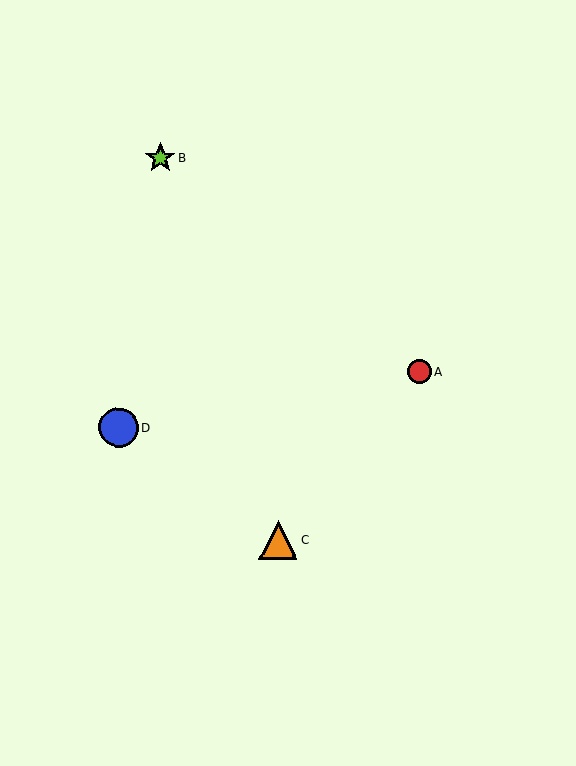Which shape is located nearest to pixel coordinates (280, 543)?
The orange triangle (labeled C) at (278, 540) is nearest to that location.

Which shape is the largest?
The blue circle (labeled D) is the largest.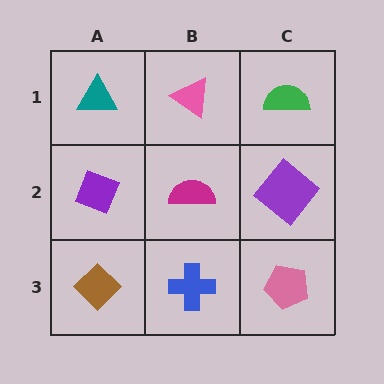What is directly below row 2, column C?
A pink pentagon.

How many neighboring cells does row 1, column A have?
2.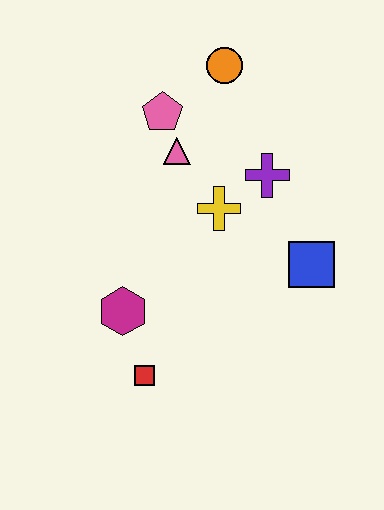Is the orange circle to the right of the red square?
Yes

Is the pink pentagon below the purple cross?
No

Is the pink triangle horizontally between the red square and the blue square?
Yes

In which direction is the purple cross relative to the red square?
The purple cross is above the red square.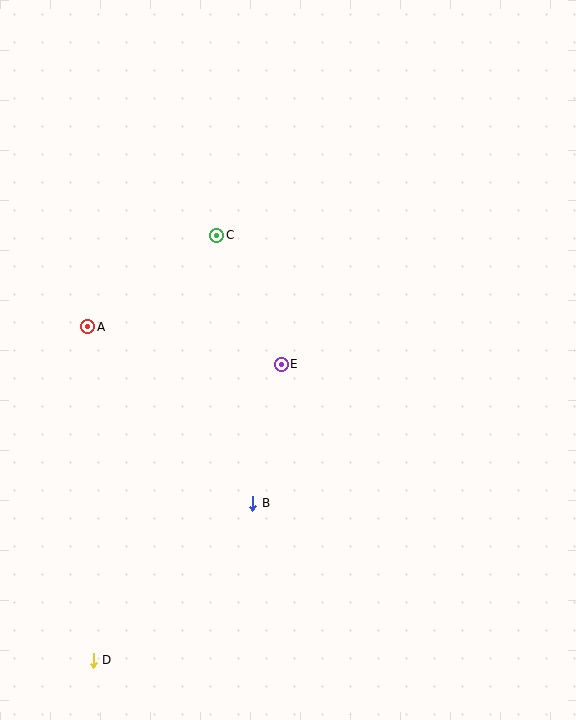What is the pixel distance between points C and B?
The distance between C and B is 271 pixels.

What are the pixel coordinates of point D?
Point D is at (93, 660).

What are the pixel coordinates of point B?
Point B is at (253, 503).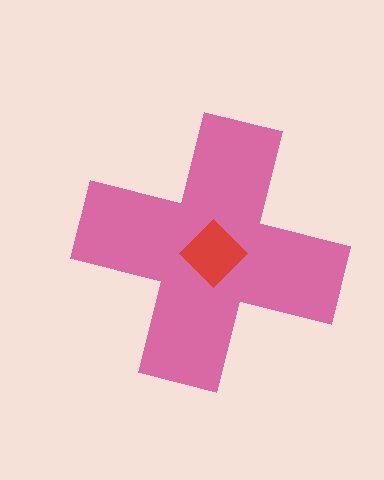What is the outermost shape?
The pink cross.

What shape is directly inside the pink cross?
The red diamond.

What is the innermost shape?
The red diamond.